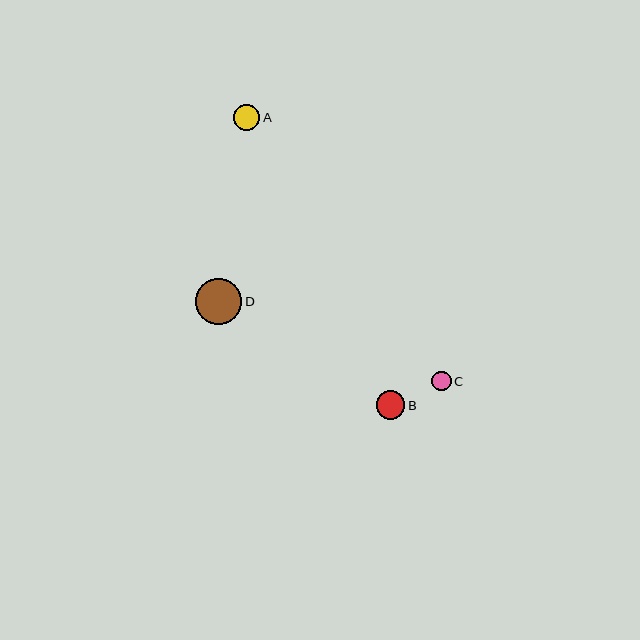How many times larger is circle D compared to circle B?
Circle D is approximately 1.6 times the size of circle B.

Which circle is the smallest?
Circle C is the smallest with a size of approximately 20 pixels.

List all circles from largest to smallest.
From largest to smallest: D, B, A, C.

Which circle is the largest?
Circle D is the largest with a size of approximately 46 pixels.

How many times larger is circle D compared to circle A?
Circle D is approximately 1.7 times the size of circle A.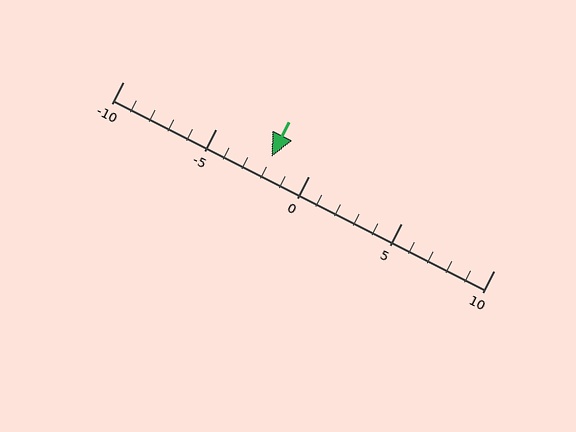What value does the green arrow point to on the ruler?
The green arrow points to approximately -2.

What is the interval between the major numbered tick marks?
The major tick marks are spaced 5 units apart.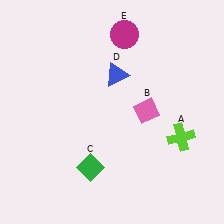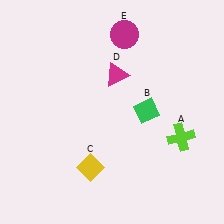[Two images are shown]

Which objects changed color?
B changed from pink to green. C changed from green to yellow. D changed from blue to magenta.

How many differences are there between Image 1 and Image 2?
There are 3 differences between the two images.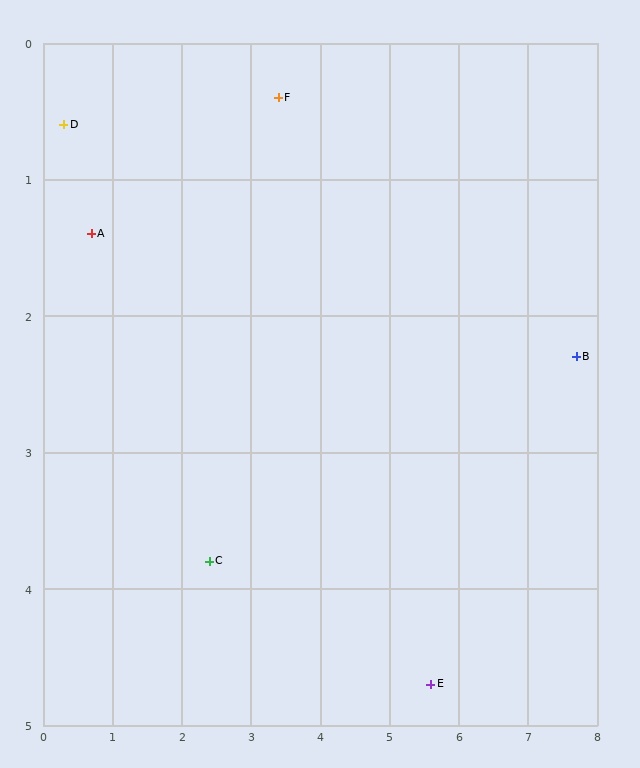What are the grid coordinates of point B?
Point B is at approximately (7.7, 2.3).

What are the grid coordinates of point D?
Point D is at approximately (0.3, 0.6).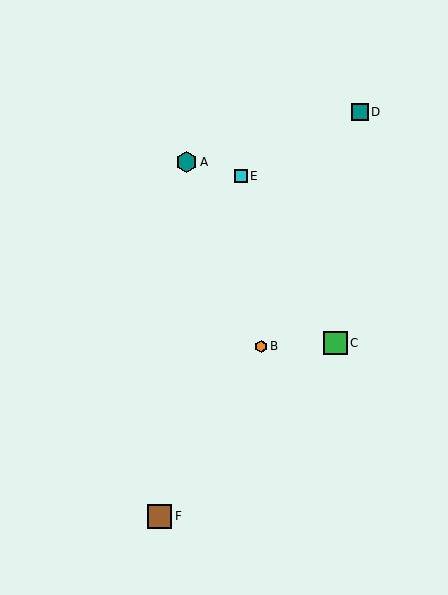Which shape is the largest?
The brown square (labeled F) is the largest.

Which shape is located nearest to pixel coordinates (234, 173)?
The cyan square (labeled E) at (241, 176) is nearest to that location.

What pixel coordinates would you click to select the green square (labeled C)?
Click at (335, 343) to select the green square C.